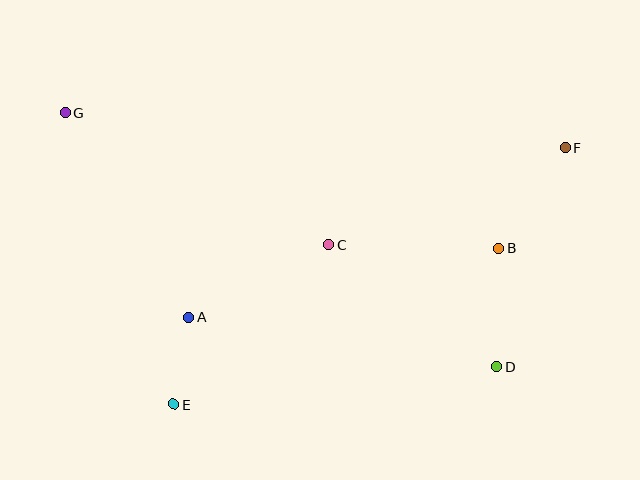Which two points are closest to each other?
Points A and E are closest to each other.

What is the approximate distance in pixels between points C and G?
The distance between C and G is approximately 294 pixels.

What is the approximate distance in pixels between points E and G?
The distance between E and G is approximately 312 pixels.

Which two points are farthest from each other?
Points F and G are farthest from each other.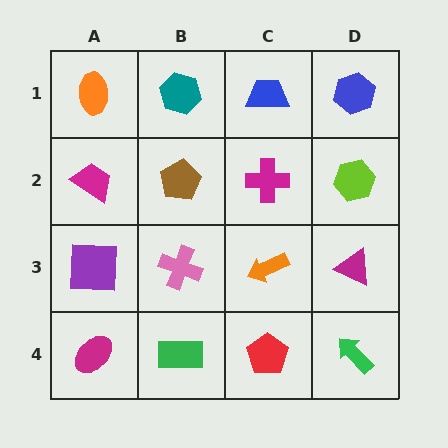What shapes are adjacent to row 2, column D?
A blue hexagon (row 1, column D), a magenta triangle (row 3, column D), a magenta cross (row 2, column C).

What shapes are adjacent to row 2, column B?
A teal hexagon (row 1, column B), a pink cross (row 3, column B), a magenta trapezoid (row 2, column A), a magenta cross (row 2, column C).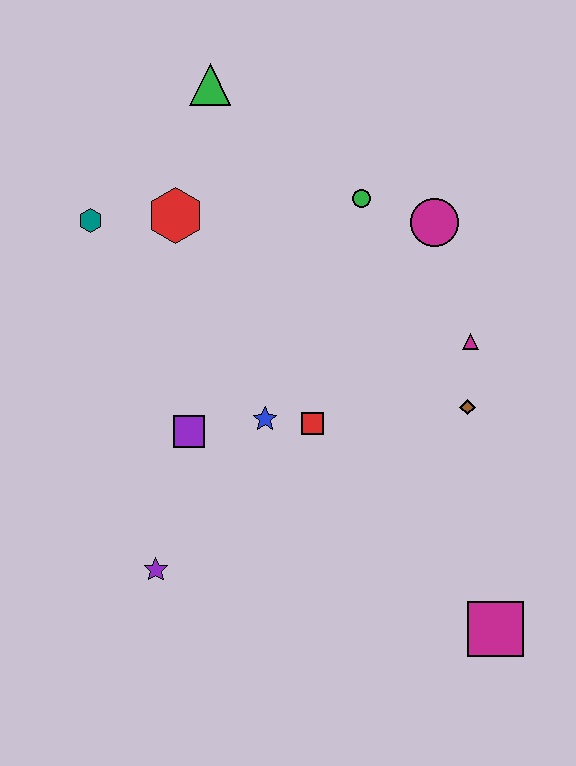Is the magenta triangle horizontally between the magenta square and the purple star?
Yes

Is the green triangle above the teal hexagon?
Yes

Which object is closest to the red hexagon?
The teal hexagon is closest to the red hexagon.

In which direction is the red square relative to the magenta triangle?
The red square is to the left of the magenta triangle.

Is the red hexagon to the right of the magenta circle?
No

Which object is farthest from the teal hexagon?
The magenta square is farthest from the teal hexagon.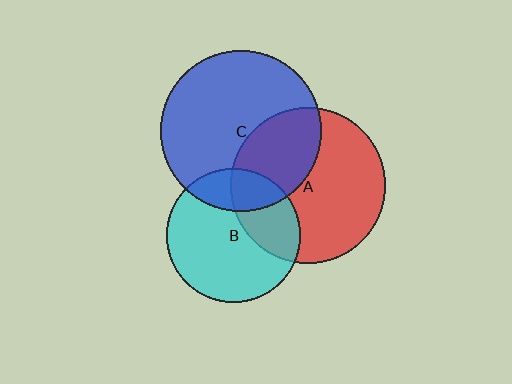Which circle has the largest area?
Circle C (blue).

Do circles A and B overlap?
Yes.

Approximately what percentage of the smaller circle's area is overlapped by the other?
Approximately 30%.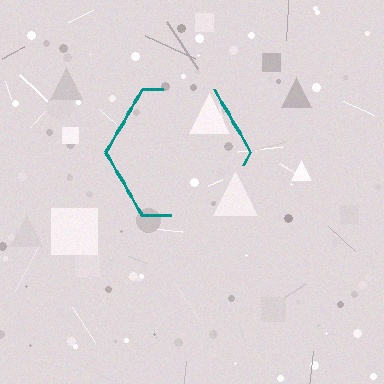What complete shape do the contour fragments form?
The contour fragments form a hexagon.